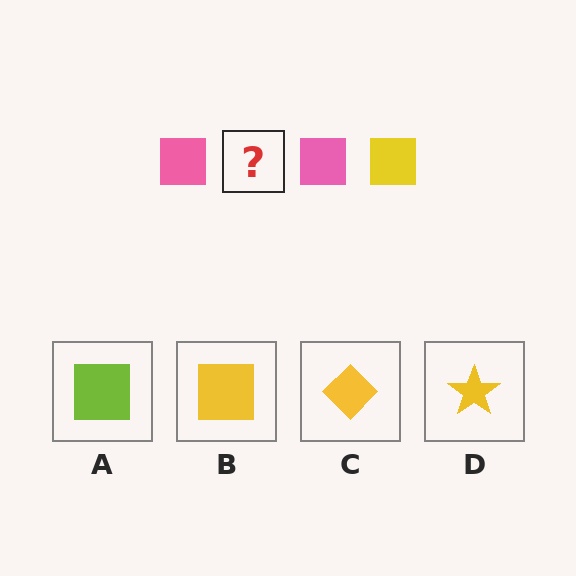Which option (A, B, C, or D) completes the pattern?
B.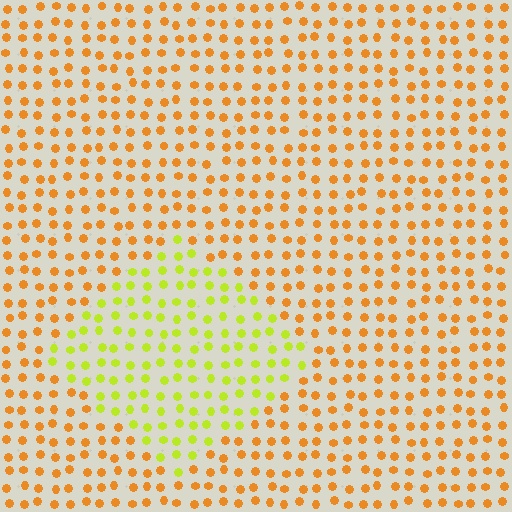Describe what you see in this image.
The image is filled with small orange elements in a uniform arrangement. A diamond-shaped region is visible where the elements are tinted to a slightly different hue, forming a subtle color boundary.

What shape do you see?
I see a diamond.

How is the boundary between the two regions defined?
The boundary is defined purely by a slight shift in hue (about 44 degrees). Spacing, size, and orientation are identical on both sides.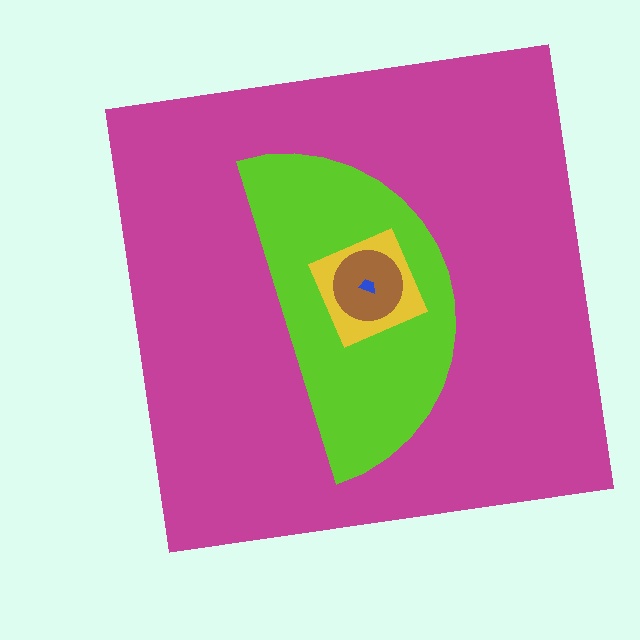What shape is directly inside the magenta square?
The lime semicircle.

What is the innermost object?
The blue trapezoid.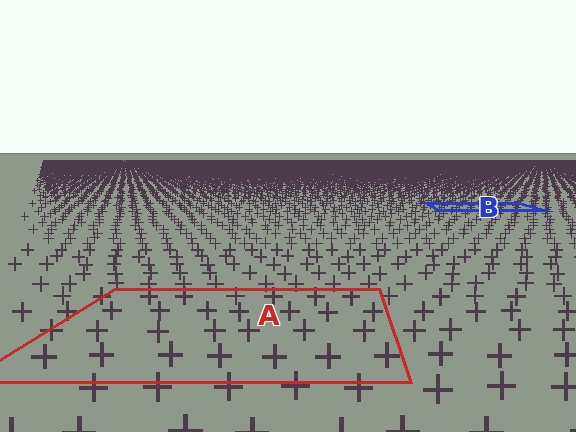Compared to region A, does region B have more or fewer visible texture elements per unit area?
Region B has more texture elements per unit area — they are packed more densely because it is farther away.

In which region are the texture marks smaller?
The texture marks are smaller in region B, because it is farther away.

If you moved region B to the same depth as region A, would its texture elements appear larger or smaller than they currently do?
They would appear larger. At a closer depth, the same texture elements are projected at a bigger on-screen size.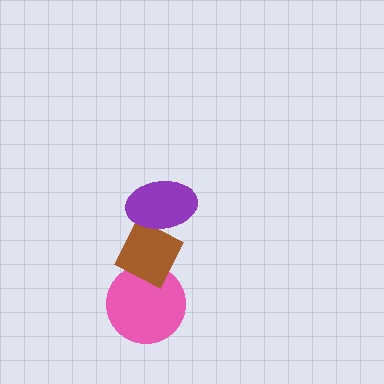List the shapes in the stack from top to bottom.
From top to bottom: the purple ellipse, the brown diamond, the pink circle.